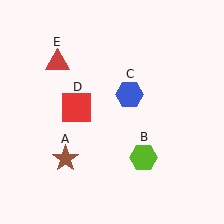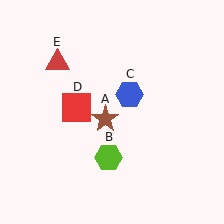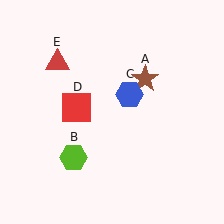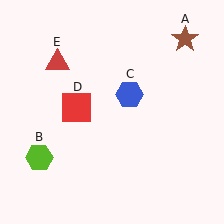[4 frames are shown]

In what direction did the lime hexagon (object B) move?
The lime hexagon (object B) moved left.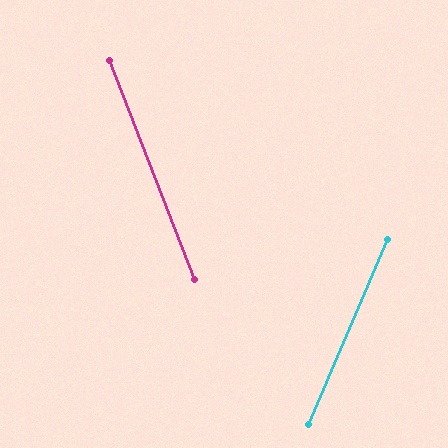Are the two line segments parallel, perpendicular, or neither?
Neither parallel nor perpendicular — they differ by about 44°.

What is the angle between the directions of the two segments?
Approximately 44 degrees.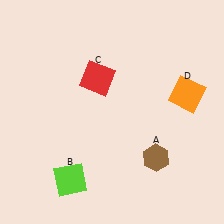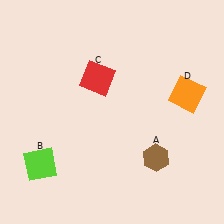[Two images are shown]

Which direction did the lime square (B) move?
The lime square (B) moved left.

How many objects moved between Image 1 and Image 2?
1 object moved between the two images.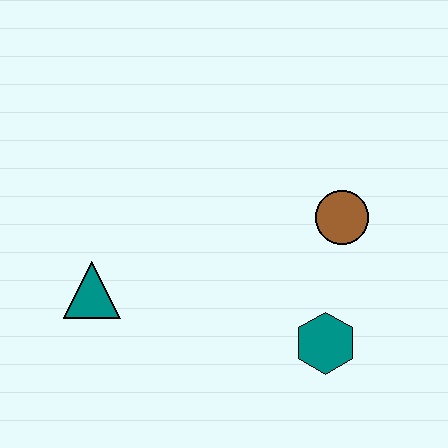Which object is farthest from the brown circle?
The teal triangle is farthest from the brown circle.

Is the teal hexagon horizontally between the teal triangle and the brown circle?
Yes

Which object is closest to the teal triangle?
The teal hexagon is closest to the teal triangle.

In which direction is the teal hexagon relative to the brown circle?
The teal hexagon is below the brown circle.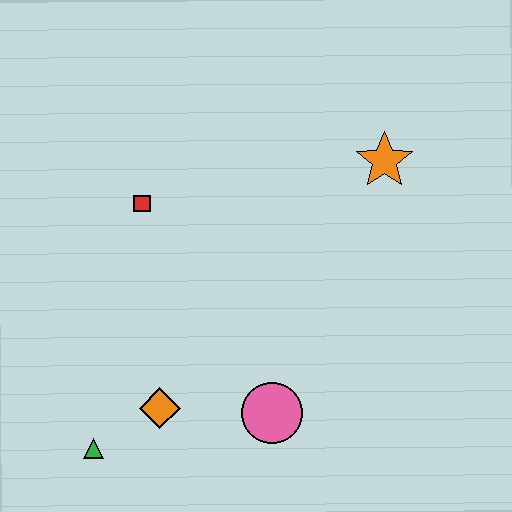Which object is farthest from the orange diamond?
The orange star is farthest from the orange diamond.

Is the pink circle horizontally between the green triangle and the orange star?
Yes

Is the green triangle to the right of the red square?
No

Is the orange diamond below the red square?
Yes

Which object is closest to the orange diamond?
The green triangle is closest to the orange diamond.